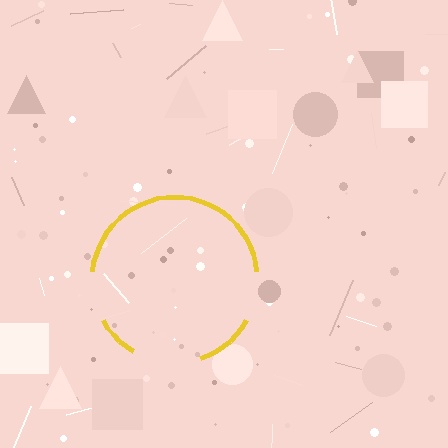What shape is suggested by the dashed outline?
The dashed outline suggests a circle.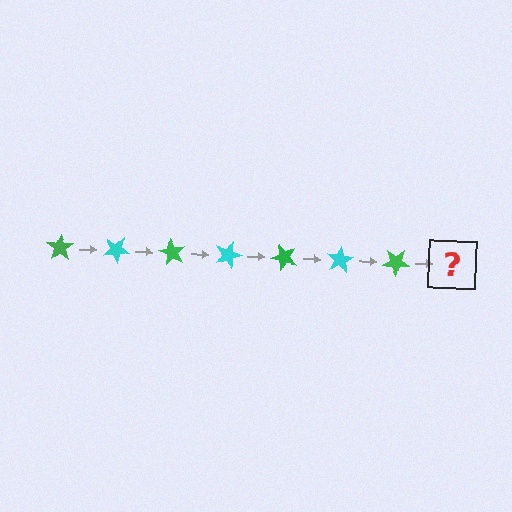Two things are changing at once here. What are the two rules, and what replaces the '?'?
The two rules are that it rotates 30 degrees each step and the color cycles through green and cyan. The '?' should be a cyan star, rotated 210 degrees from the start.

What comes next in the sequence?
The next element should be a cyan star, rotated 210 degrees from the start.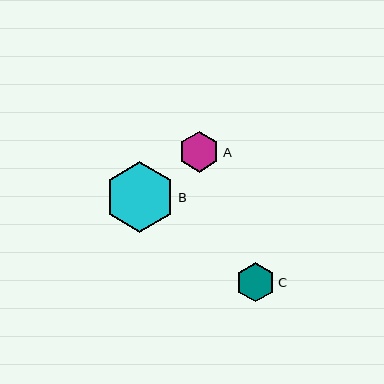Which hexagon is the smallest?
Hexagon C is the smallest with a size of approximately 39 pixels.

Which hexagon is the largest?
Hexagon B is the largest with a size of approximately 71 pixels.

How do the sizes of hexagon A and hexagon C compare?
Hexagon A and hexagon C are approximately the same size.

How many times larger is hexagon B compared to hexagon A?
Hexagon B is approximately 1.7 times the size of hexagon A.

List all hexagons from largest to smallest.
From largest to smallest: B, A, C.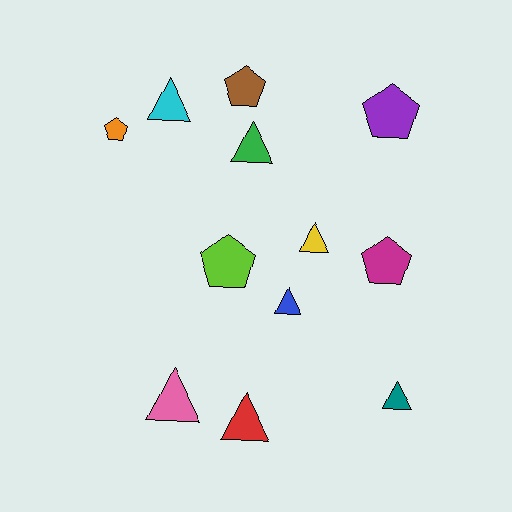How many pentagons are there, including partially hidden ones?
There are 5 pentagons.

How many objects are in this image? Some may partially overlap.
There are 12 objects.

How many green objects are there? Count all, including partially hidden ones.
There is 1 green object.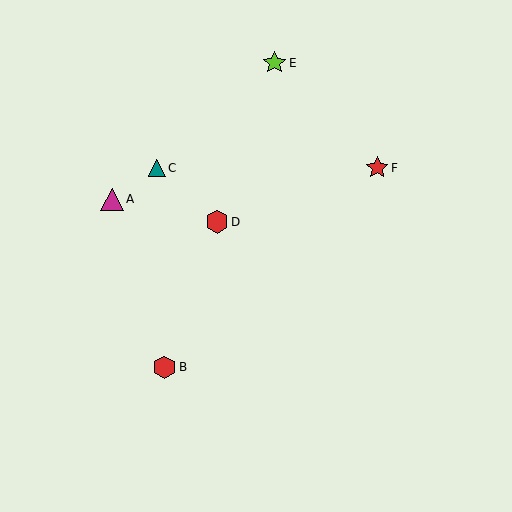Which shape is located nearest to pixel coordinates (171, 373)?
The red hexagon (labeled B) at (165, 367) is nearest to that location.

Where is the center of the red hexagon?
The center of the red hexagon is at (165, 367).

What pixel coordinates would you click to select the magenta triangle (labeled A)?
Click at (112, 199) to select the magenta triangle A.